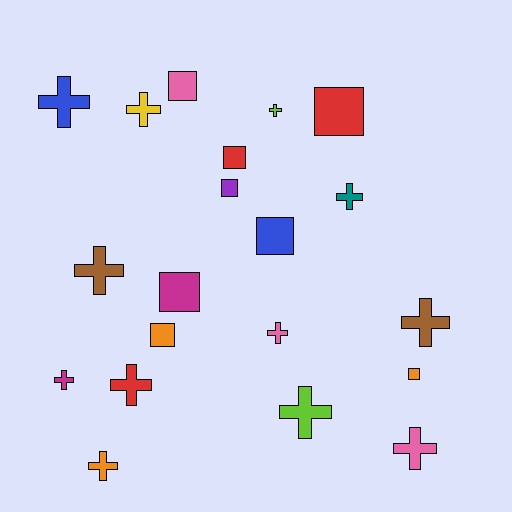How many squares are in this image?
There are 8 squares.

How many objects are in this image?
There are 20 objects.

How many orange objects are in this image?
There are 3 orange objects.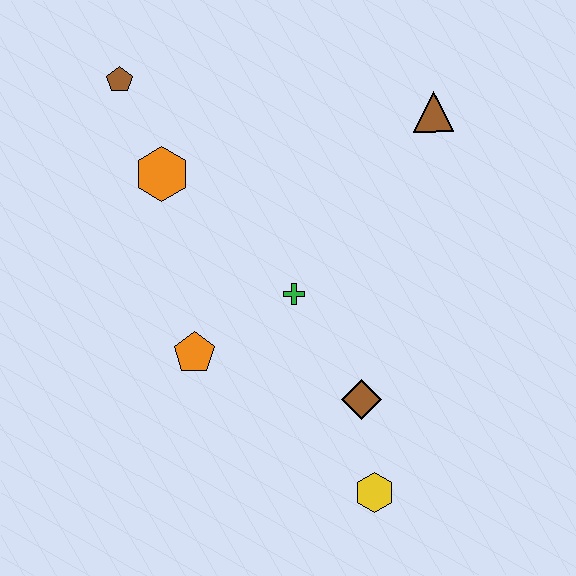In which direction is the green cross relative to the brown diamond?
The green cross is above the brown diamond.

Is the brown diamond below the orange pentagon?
Yes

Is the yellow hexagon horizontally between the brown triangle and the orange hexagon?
Yes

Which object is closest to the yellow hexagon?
The brown diamond is closest to the yellow hexagon.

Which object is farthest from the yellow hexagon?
The brown pentagon is farthest from the yellow hexagon.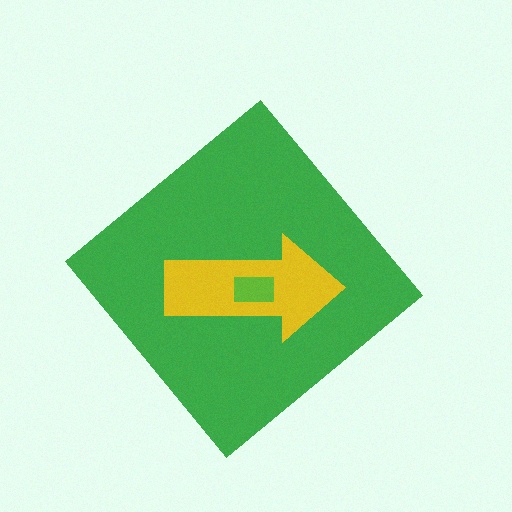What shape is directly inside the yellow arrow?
The lime rectangle.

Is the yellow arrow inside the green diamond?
Yes.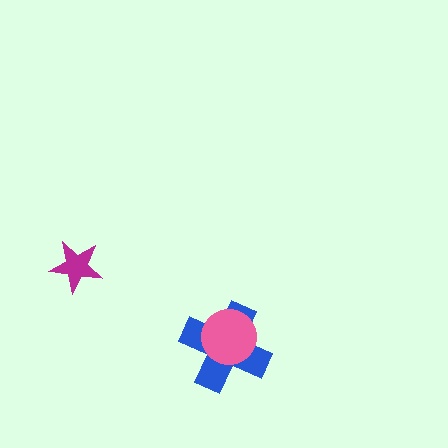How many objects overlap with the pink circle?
1 object overlaps with the pink circle.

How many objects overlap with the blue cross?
1 object overlaps with the blue cross.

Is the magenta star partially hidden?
No, no other shape covers it.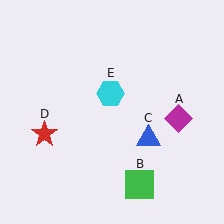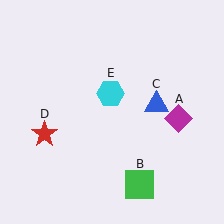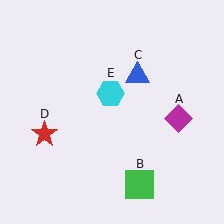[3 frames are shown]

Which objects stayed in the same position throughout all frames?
Magenta diamond (object A) and green square (object B) and red star (object D) and cyan hexagon (object E) remained stationary.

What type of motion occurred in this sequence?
The blue triangle (object C) rotated counterclockwise around the center of the scene.